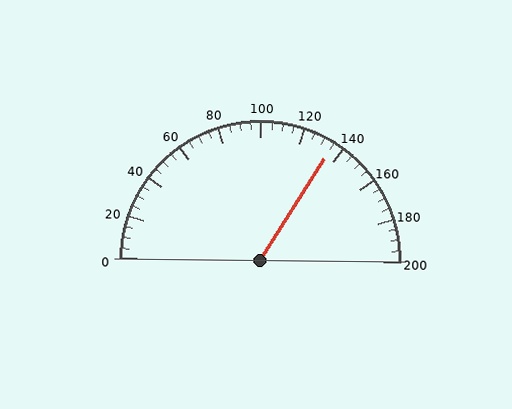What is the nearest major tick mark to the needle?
The nearest major tick mark is 140.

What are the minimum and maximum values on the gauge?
The gauge ranges from 0 to 200.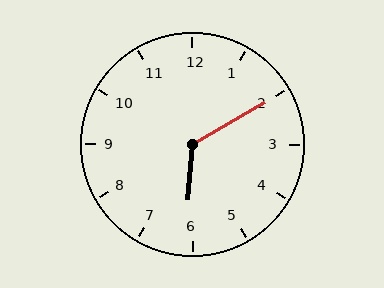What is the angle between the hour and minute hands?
Approximately 125 degrees.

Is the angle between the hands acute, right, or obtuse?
It is obtuse.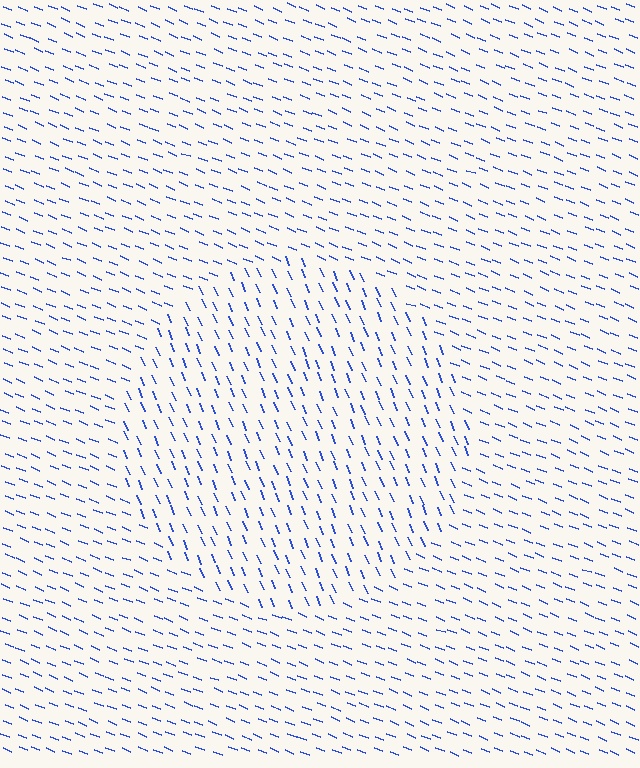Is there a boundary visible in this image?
Yes, there is a texture boundary formed by a change in line orientation.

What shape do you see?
I see a circle.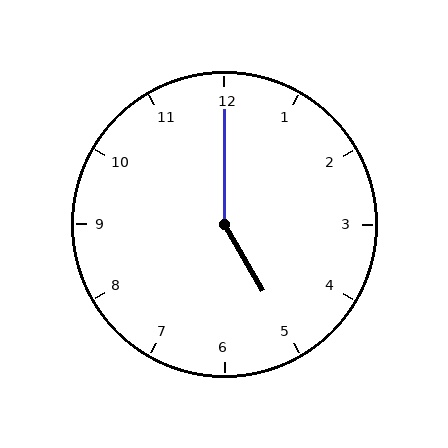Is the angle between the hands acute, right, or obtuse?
It is obtuse.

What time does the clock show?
5:00.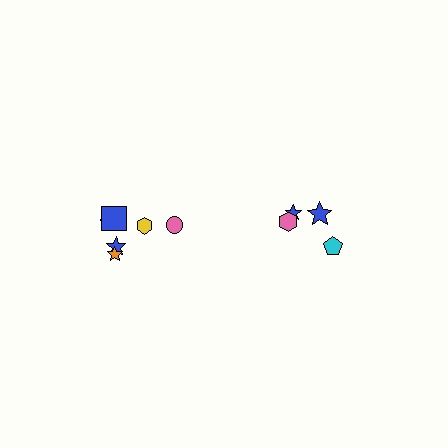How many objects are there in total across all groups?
There are 10 objects.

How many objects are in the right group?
There are 4 objects.